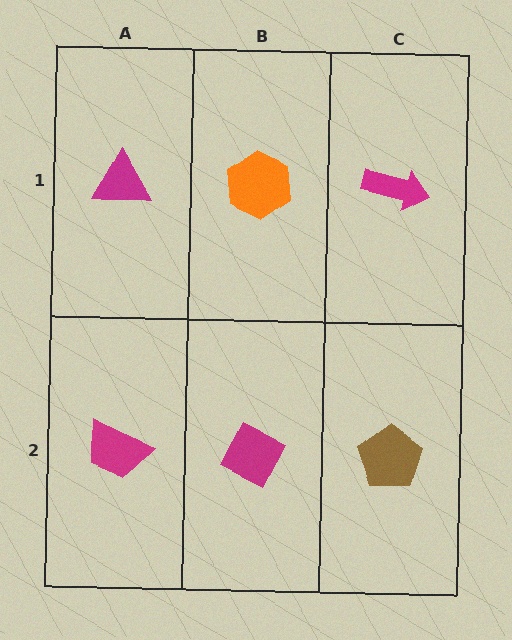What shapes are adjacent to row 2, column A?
A magenta triangle (row 1, column A), a magenta diamond (row 2, column B).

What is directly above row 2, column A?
A magenta triangle.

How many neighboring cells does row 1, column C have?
2.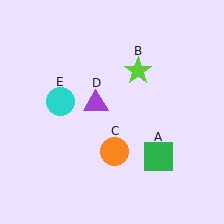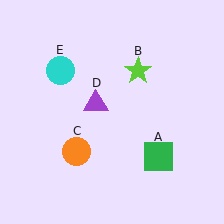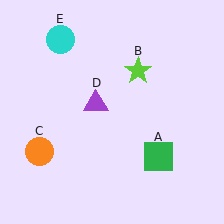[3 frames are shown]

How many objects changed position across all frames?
2 objects changed position: orange circle (object C), cyan circle (object E).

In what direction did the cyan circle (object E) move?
The cyan circle (object E) moved up.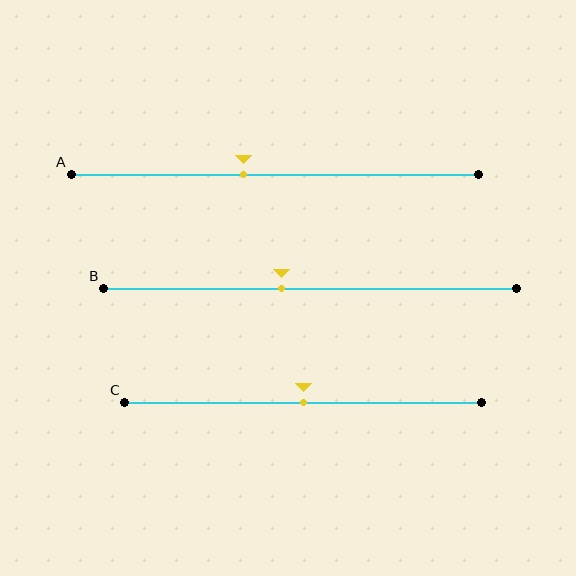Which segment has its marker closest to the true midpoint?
Segment C has its marker closest to the true midpoint.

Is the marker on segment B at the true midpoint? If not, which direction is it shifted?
No, the marker on segment B is shifted to the left by about 7% of the segment length.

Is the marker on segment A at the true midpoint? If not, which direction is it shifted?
No, the marker on segment A is shifted to the left by about 8% of the segment length.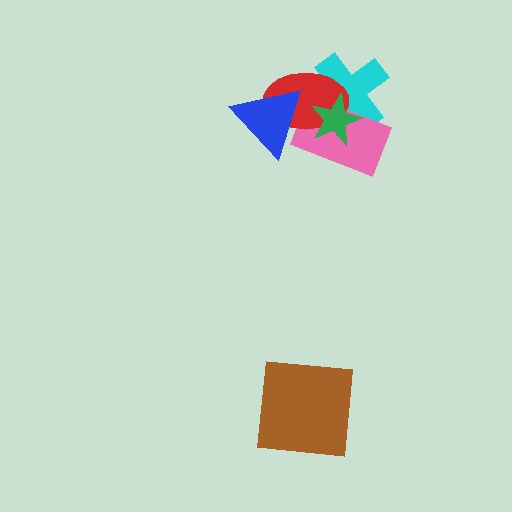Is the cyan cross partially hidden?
Yes, it is partially covered by another shape.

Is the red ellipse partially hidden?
Yes, it is partially covered by another shape.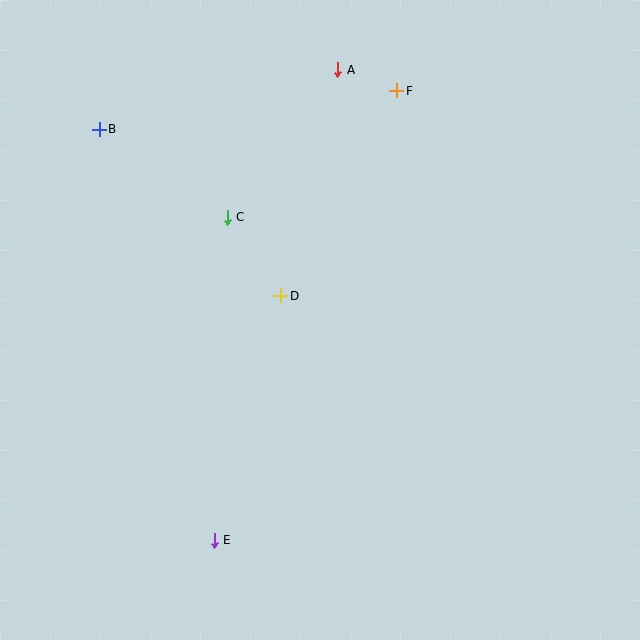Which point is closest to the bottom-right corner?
Point E is closest to the bottom-right corner.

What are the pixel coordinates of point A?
Point A is at (338, 70).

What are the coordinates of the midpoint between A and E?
The midpoint between A and E is at (276, 305).